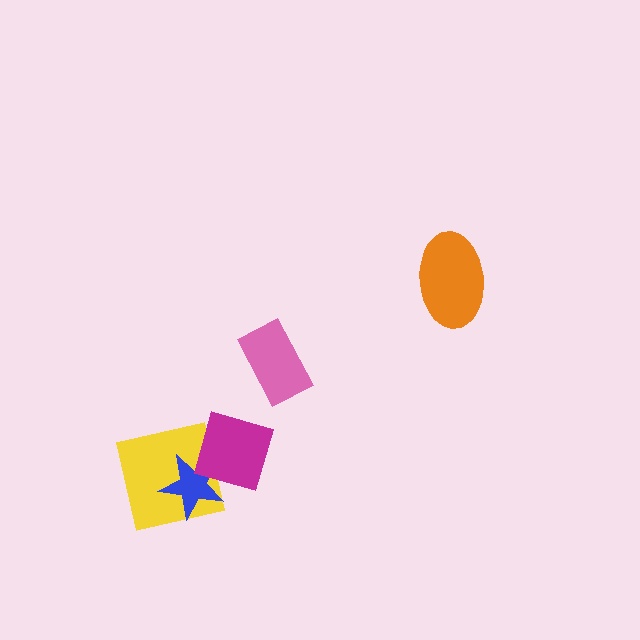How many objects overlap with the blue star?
2 objects overlap with the blue star.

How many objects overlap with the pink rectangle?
0 objects overlap with the pink rectangle.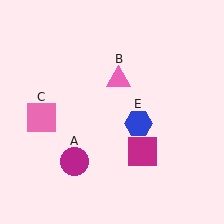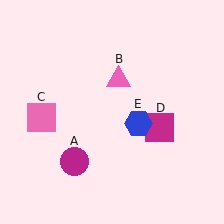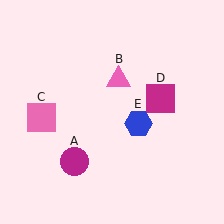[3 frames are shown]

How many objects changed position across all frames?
1 object changed position: magenta square (object D).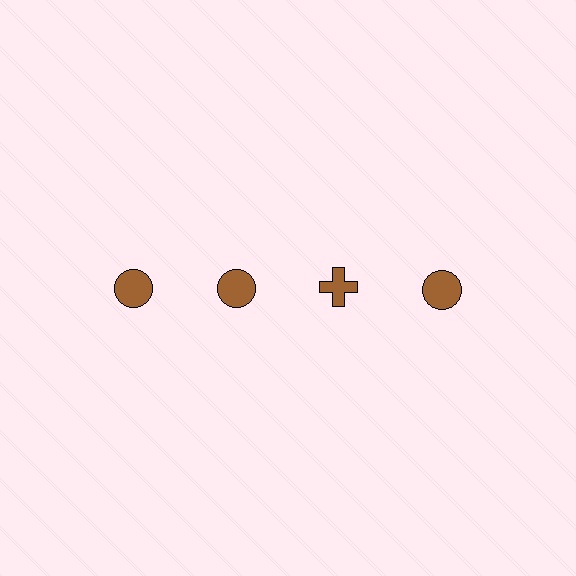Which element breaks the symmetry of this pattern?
The brown cross in the top row, center column breaks the symmetry. All other shapes are brown circles.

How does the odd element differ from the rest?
It has a different shape: cross instead of circle.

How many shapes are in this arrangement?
There are 4 shapes arranged in a grid pattern.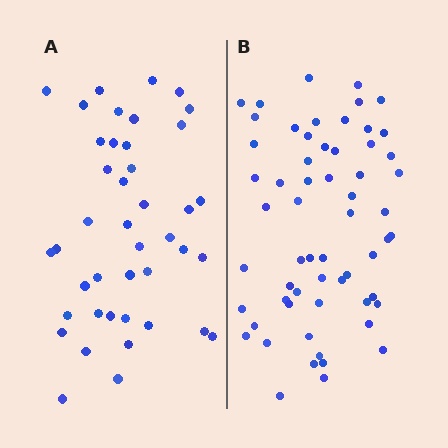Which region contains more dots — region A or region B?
Region B (the right region) has more dots.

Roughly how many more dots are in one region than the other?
Region B has approximately 20 more dots than region A.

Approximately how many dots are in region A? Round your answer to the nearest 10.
About 40 dots. (The exact count is 42, which rounds to 40.)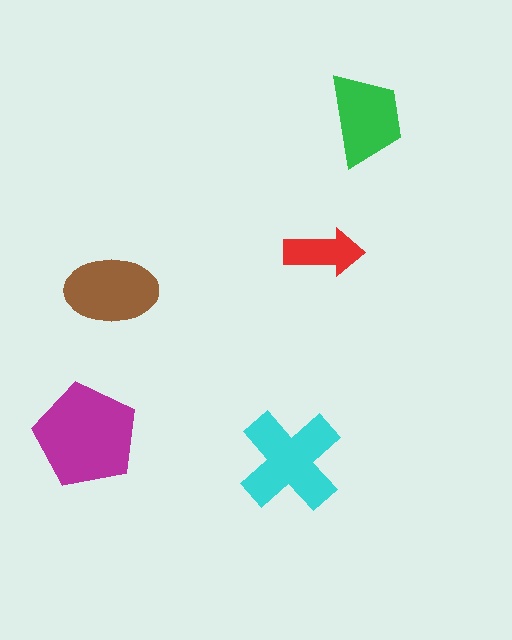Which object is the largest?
The magenta pentagon.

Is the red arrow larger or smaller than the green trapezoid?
Smaller.